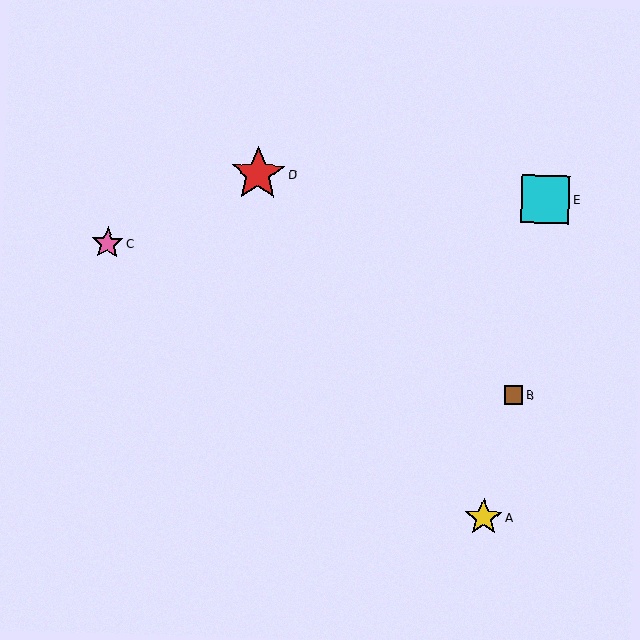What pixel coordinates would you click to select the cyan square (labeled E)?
Click at (545, 199) to select the cyan square E.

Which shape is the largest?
The red star (labeled D) is the largest.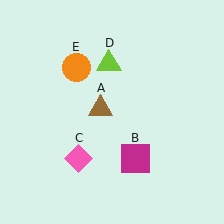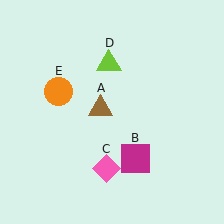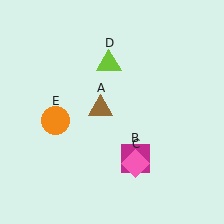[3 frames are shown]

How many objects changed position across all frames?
2 objects changed position: pink diamond (object C), orange circle (object E).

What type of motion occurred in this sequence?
The pink diamond (object C), orange circle (object E) rotated counterclockwise around the center of the scene.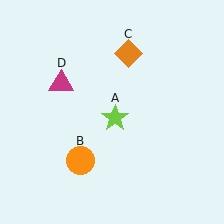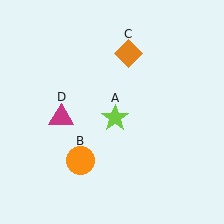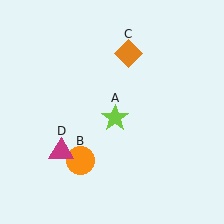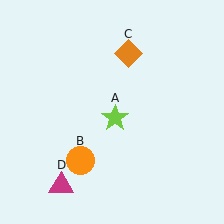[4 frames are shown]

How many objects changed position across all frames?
1 object changed position: magenta triangle (object D).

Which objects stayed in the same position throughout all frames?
Lime star (object A) and orange circle (object B) and orange diamond (object C) remained stationary.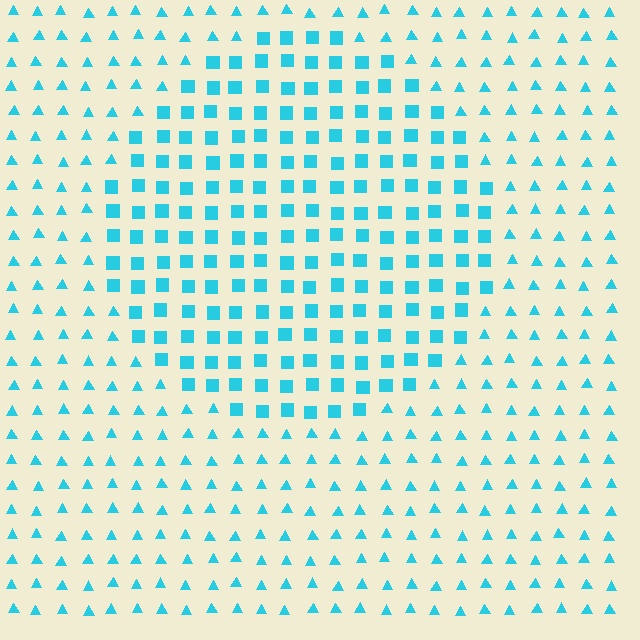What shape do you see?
I see a circle.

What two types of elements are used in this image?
The image uses squares inside the circle region and triangles outside it.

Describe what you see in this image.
The image is filled with small cyan elements arranged in a uniform grid. A circle-shaped region contains squares, while the surrounding area contains triangles. The boundary is defined purely by the change in element shape.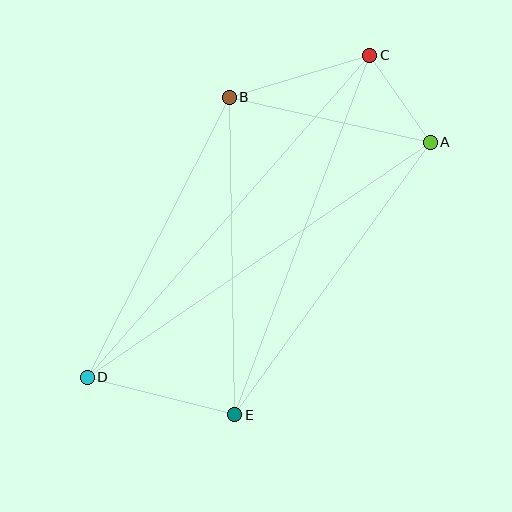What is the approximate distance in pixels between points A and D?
The distance between A and D is approximately 416 pixels.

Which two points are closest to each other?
Points A and C are closest to each other.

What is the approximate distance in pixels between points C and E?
The distance between C and E is approximately 384 pixels.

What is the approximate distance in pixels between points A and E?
The distance between A and E is approximately 336 pixels.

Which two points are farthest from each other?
Points C and D are farthest from each other.